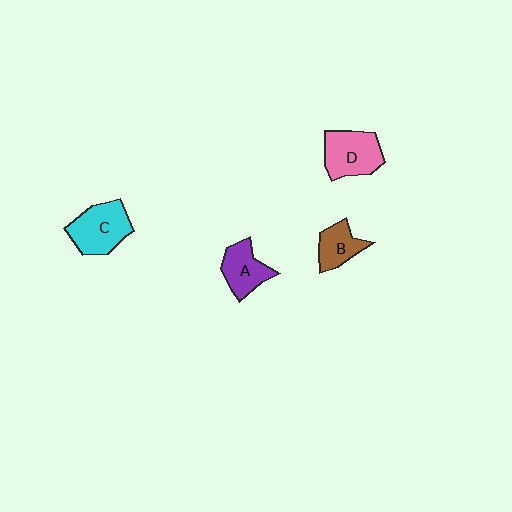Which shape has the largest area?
Shape C (cyan).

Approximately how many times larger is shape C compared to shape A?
Approximately 1.3 times.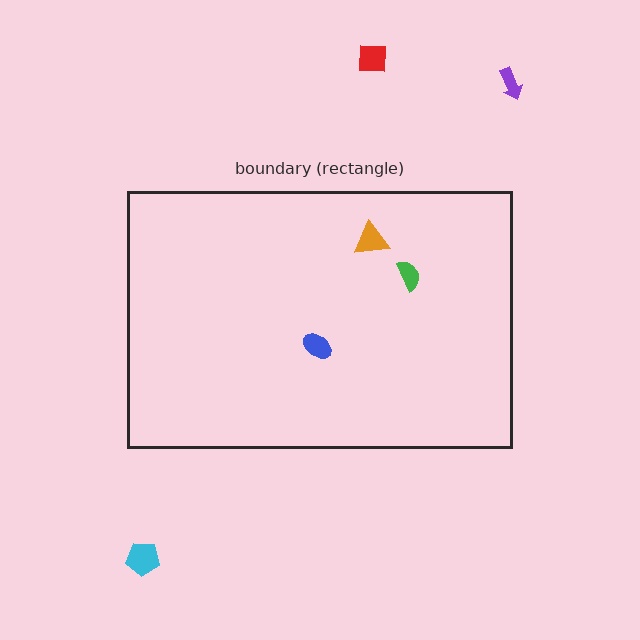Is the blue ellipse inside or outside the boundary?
Inside.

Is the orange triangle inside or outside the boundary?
Inside.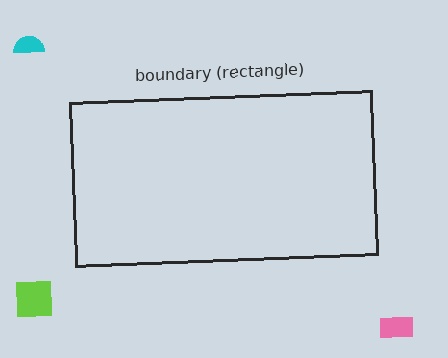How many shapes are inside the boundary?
0 inside, 3 outside.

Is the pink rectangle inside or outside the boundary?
Outside.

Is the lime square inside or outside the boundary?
Outside.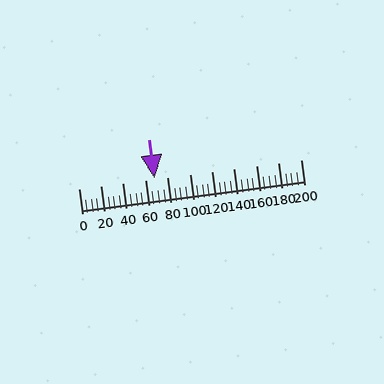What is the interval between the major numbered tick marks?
The major tick marks are spaced 20 units apart.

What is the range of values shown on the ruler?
The ruler shows values from 0 to 200.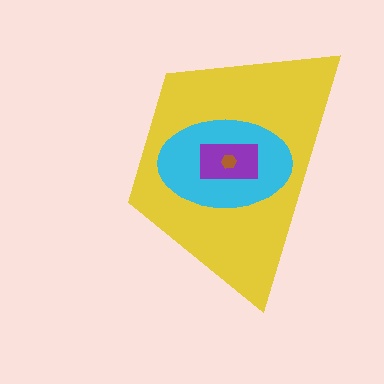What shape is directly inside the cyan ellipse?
The purple rectangle.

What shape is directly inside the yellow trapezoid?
The cyan ellipse.